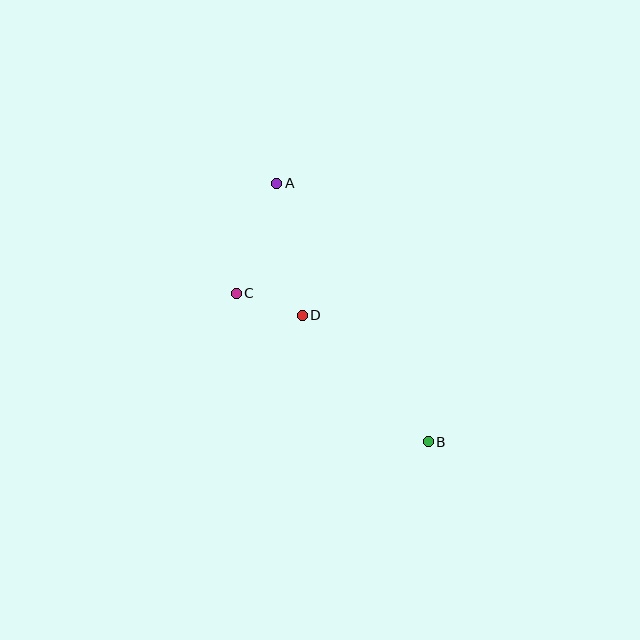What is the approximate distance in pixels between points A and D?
The distance between A and D is approximately 135 pixels.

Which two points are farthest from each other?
Points A and B are farthest from each other.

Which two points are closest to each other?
Points C and D are closest to each other.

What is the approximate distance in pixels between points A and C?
The distance between A and C is approximately 117 pixels.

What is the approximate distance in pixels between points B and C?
The distance between B and C is approximately 243 pixels.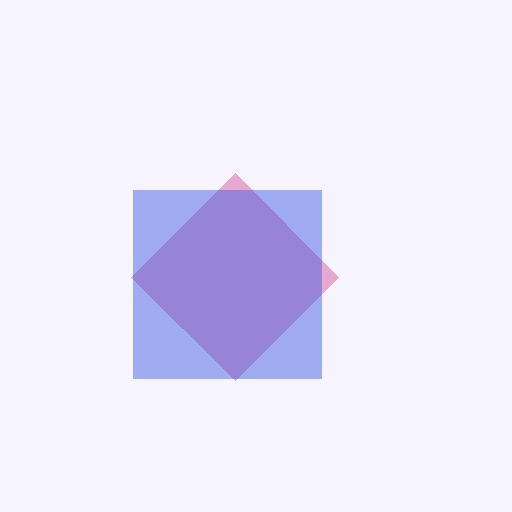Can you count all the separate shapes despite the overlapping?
Yes, there are 2 separate shapes.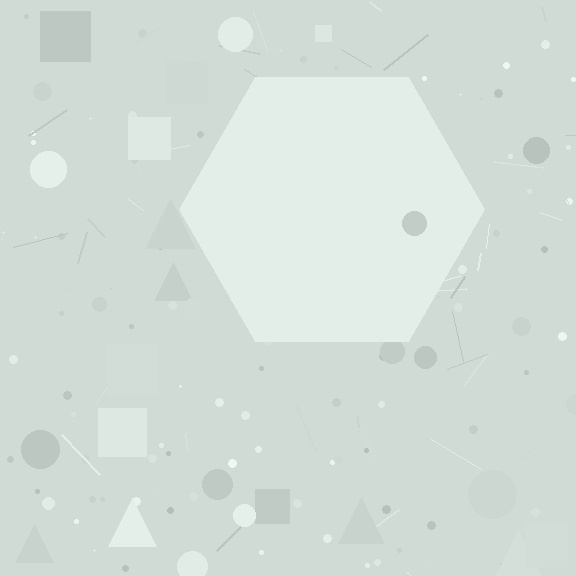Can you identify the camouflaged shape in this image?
The camouflaged shape is a hexagon.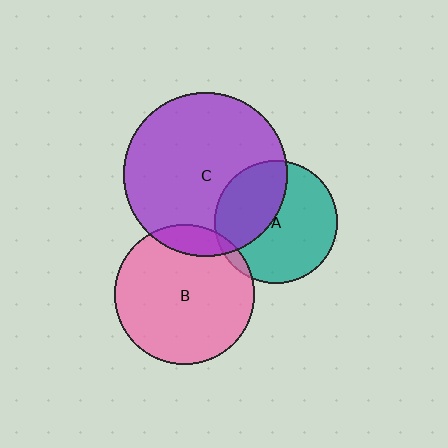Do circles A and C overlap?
Yes.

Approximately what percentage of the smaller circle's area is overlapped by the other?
Approximately 40%.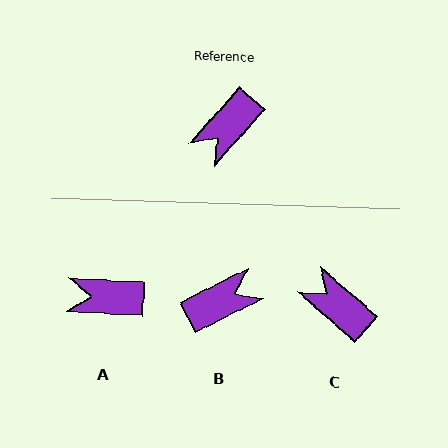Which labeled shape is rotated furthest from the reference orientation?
B, about 158 degrees away.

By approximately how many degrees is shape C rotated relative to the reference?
Approximately 90 degrees clockwise.